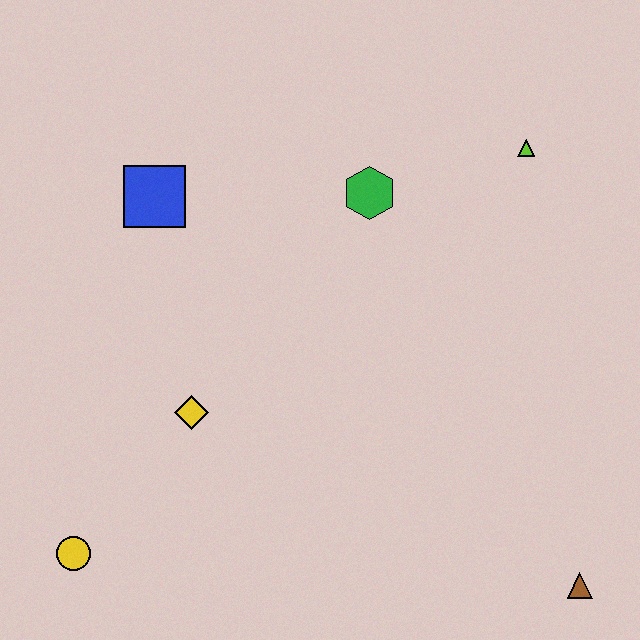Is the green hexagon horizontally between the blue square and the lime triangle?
Yes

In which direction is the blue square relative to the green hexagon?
The blue square is to the left of the green hexagon.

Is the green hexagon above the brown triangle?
Yes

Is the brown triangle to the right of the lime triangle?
Yes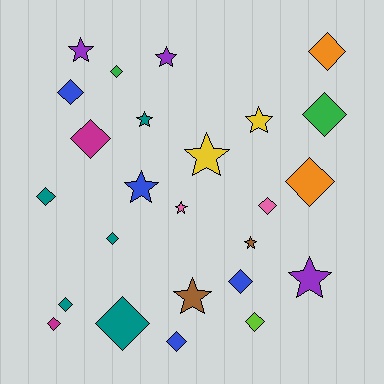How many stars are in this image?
There are 10 stars.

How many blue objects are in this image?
There are 4 blue objects.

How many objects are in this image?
There are 25 objects.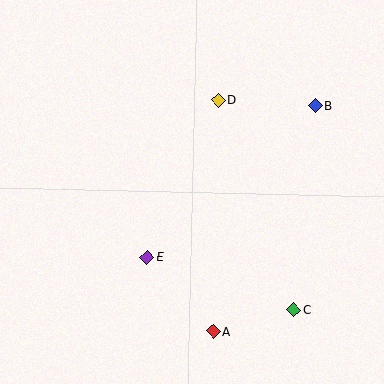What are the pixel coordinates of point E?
Point E is at (147, 257).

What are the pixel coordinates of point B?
Point B is at (315, 106).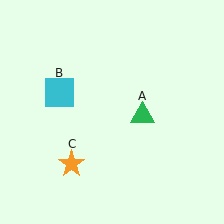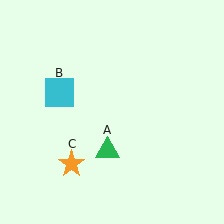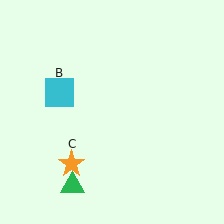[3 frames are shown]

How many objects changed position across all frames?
1 object changed position: green triangle (object A).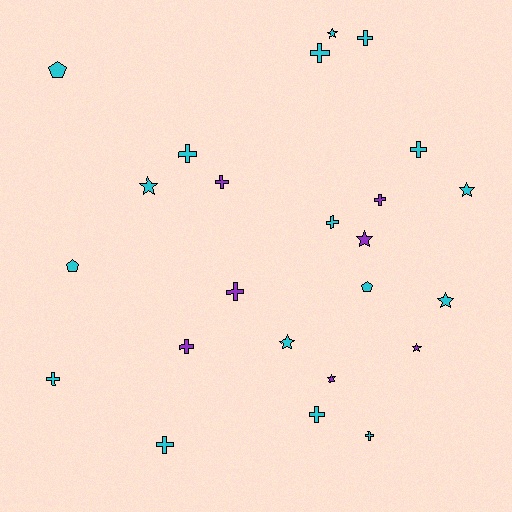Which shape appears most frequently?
Cross, with 13 objects.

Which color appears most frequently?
Cyan, with 17 objects.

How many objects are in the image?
There are 24 objects.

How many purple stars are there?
There are 3 purple stars.